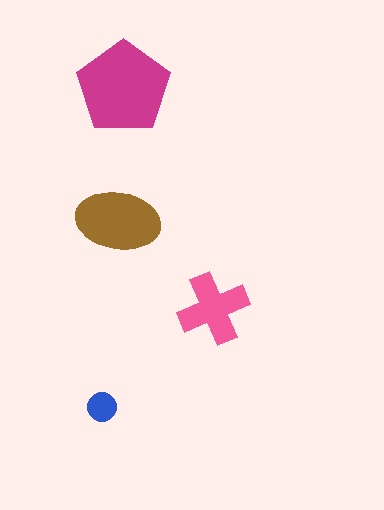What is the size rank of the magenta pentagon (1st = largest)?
1st.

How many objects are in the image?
There are 4 objects in the image.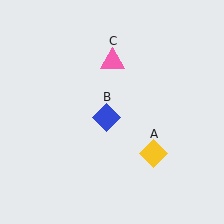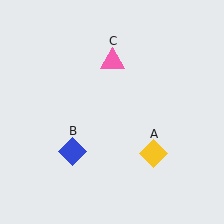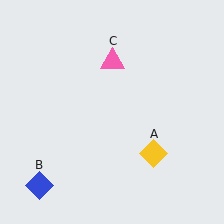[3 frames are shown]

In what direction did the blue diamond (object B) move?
The blue diamond (object B) moved down and to the left.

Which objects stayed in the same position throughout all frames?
Yellow diamond (object A) and pink triangle (object C) remained stationary.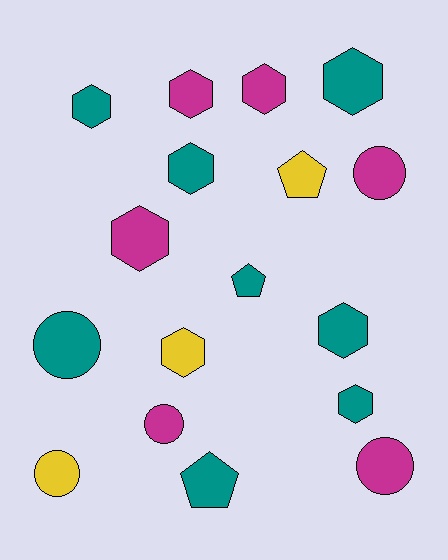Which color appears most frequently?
Teal, with 8 objects.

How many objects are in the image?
There are 17 objects.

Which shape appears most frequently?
Hexagon, with 9 objects.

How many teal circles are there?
There is 1 teal circle.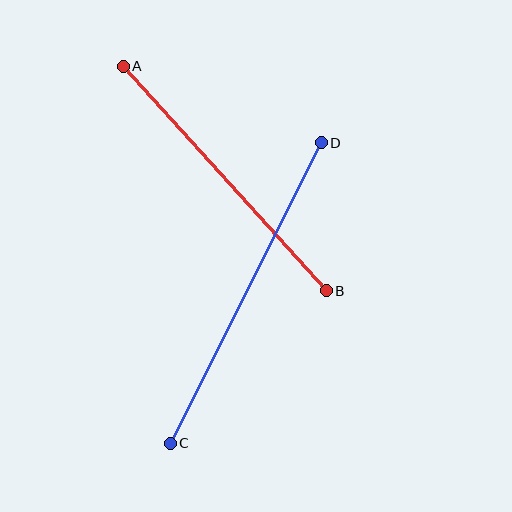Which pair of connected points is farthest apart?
Points C and D are farthest apart.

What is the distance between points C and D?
The distance is approximately 337 pixels.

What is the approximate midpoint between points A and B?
The midpoint is at approximately (225, 178) pixels.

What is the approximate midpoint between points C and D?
The midpoint is at approximately (246, 293) pixels.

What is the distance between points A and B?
The distance is approximately 302 pixels.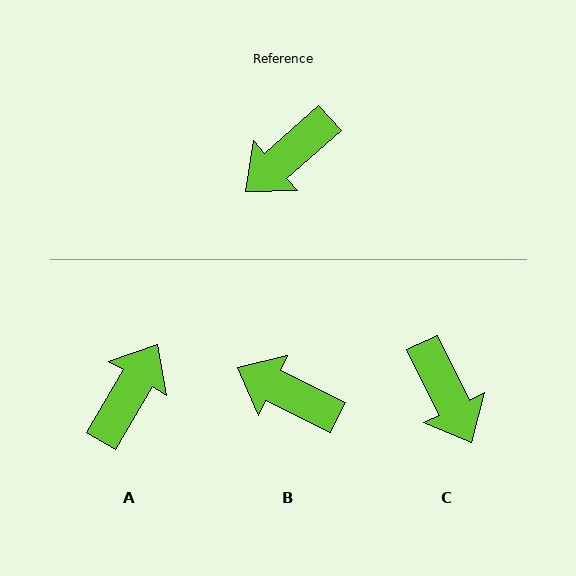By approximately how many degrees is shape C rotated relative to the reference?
Approximately 75 degrees counter-clockwise.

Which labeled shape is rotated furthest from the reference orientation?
A, about 162 degrees away.